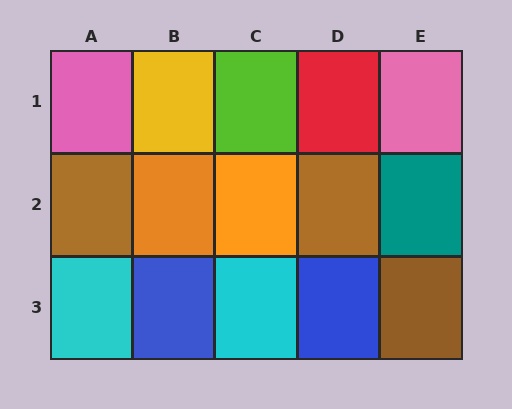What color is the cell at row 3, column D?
Blue.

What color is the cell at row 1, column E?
Pink.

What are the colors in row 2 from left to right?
Brown, orange, orange, brown, teal.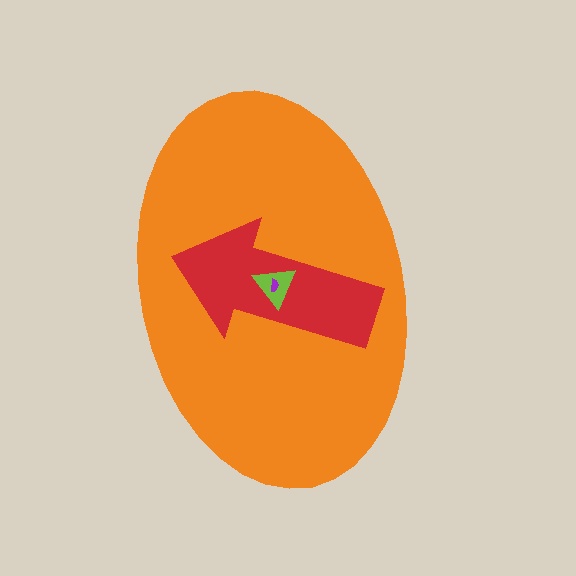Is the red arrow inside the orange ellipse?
Yes.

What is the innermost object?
The purple semicircle.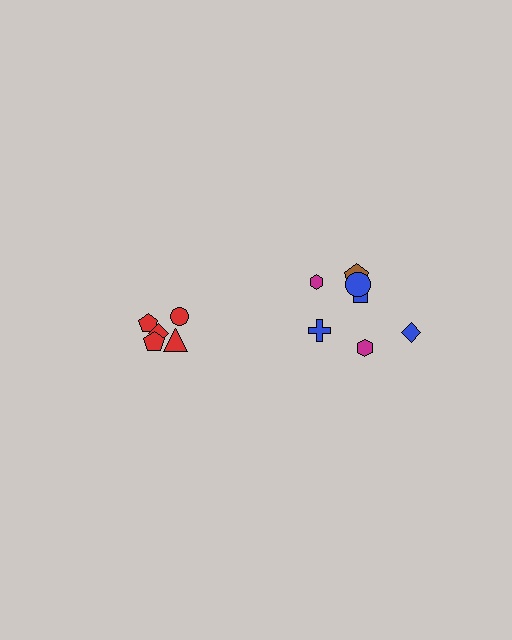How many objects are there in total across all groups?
There are 12 objects.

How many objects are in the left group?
There are 5 objects.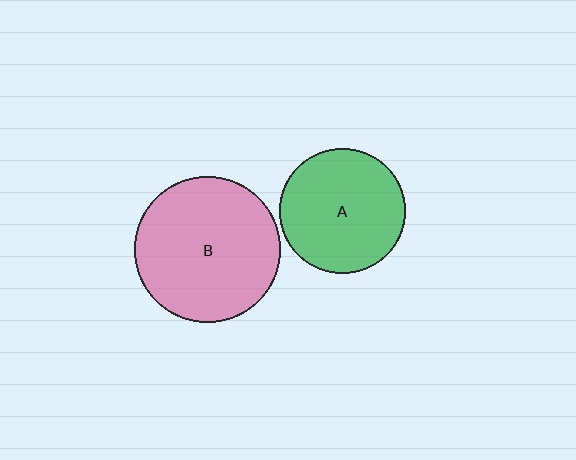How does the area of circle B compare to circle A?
Approximately 1.3 times.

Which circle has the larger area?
Circle B (pink).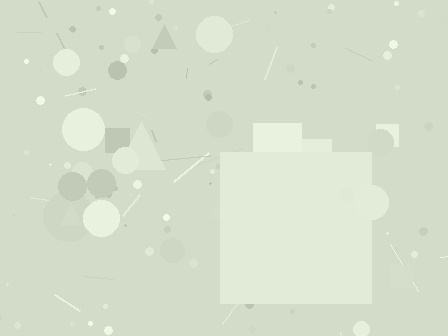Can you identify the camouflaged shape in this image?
The camouflaged shape is a square.